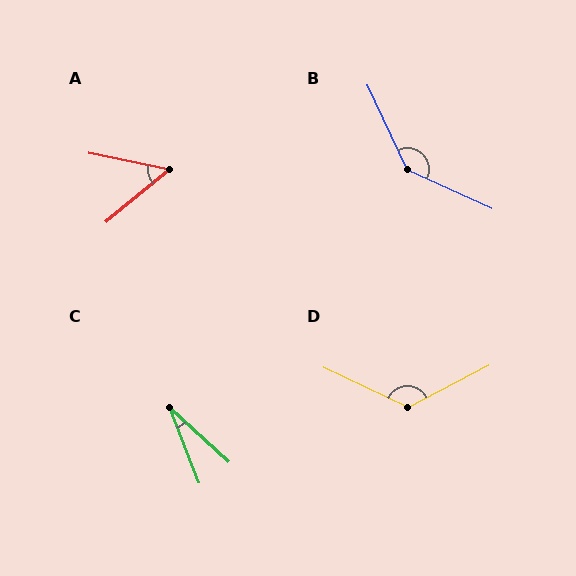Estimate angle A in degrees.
Approximately 51 degrees.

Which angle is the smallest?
C, at approximately 26 degrees.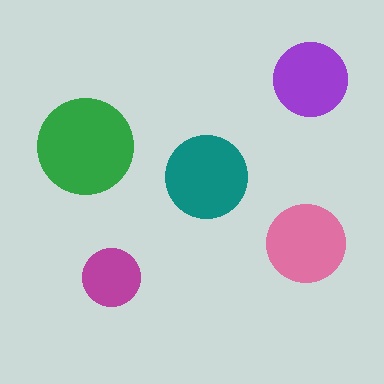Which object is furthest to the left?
The green circle is leftmost.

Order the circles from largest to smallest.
the green one, the teal one, the pink one, the purple one, the magenta one.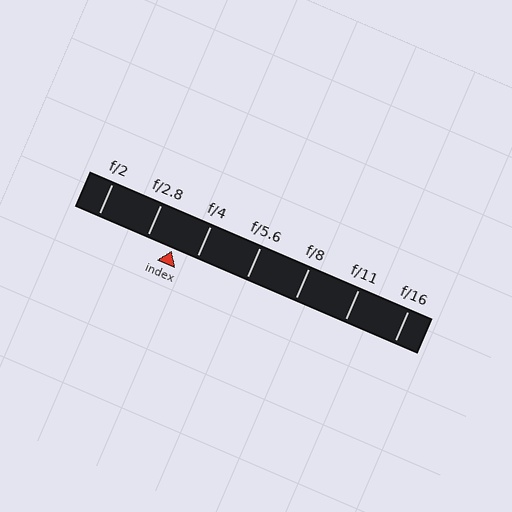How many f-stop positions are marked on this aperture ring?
There are 7 f-stop positions marked.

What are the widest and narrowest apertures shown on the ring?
The widest aperture shown is f/2 and the narrowest is f/16.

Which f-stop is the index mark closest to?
The index mark is closest to f/4.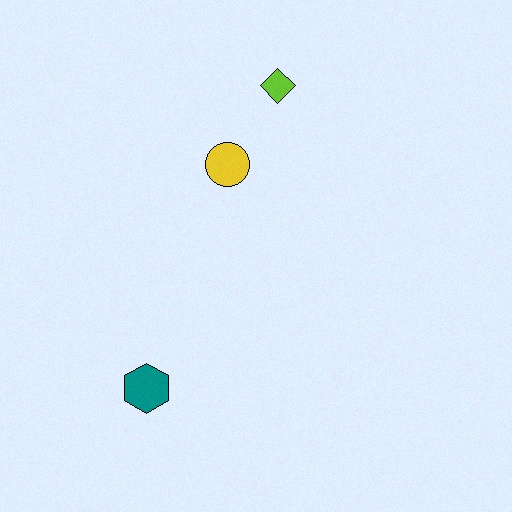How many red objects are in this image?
There are no red objects.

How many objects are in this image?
There are 3 objects.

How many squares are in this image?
There are no squares.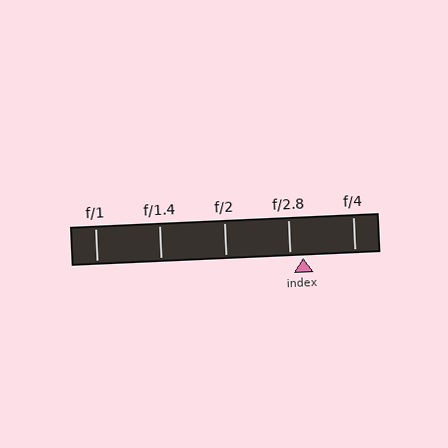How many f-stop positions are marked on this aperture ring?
There are 5 f-stop positions marked.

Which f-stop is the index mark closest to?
The index mark is closest to f/2.8.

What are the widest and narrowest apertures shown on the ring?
The widest aperture shown is f/1 and the narrowest is f/4.